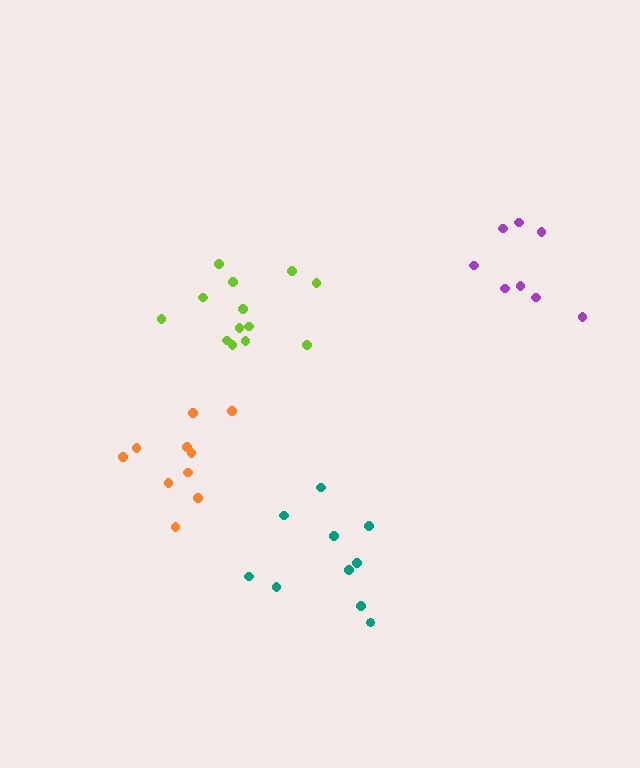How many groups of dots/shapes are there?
There are 4 groups.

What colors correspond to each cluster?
The clusters are colored: purple, orange, teal, lime.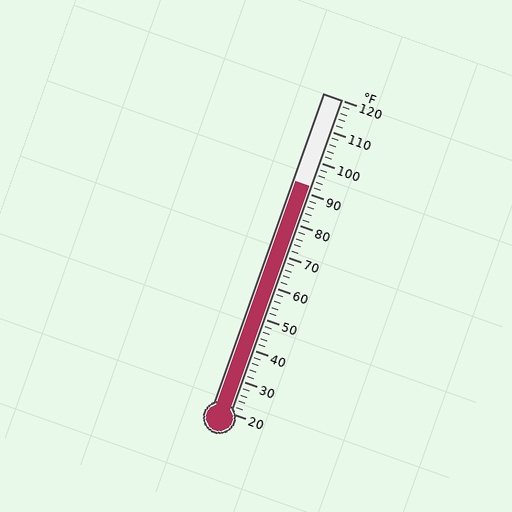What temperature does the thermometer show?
The thermometer shows approximately 92°F.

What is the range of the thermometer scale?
The thermometer scale ranges from 20°F to 120°F.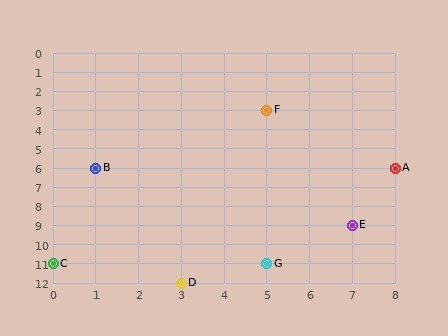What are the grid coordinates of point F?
Point F is at grid coordinates (5, 3).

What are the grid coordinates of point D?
Point D is at grid coordinates (3, 12).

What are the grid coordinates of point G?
Point G is at grid coordinates (5, 11).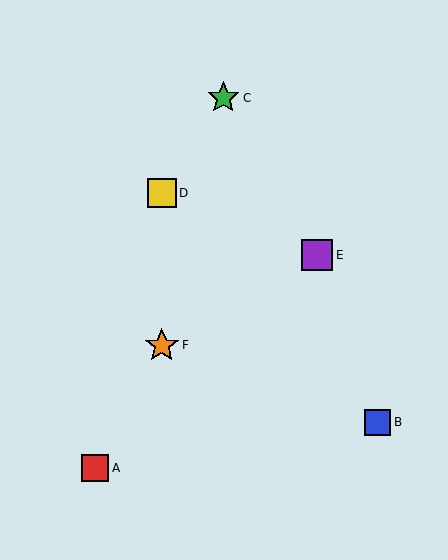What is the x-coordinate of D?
Object D is at x≈162.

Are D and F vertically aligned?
Yes, both are at x≈162.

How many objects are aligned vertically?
2 objects (D, F) are aligned vertically.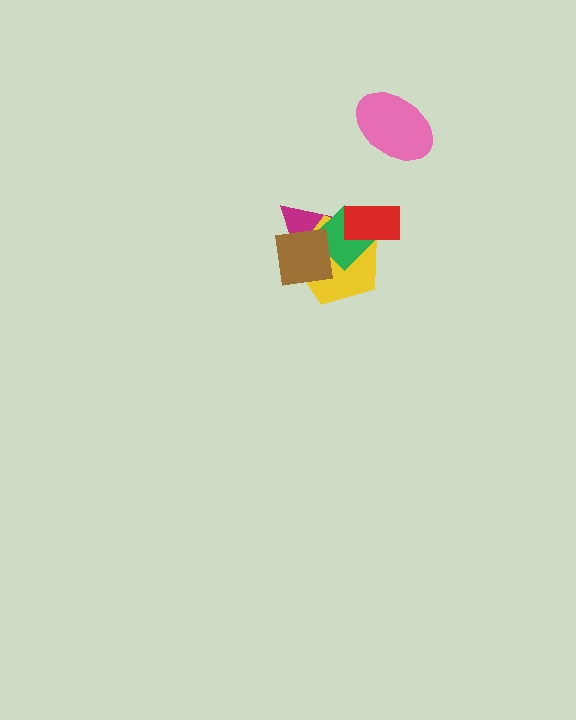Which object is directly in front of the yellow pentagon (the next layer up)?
The green diamond is directly in front of the yellow pentagon.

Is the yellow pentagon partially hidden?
Yes, it is partially covered by another shape.